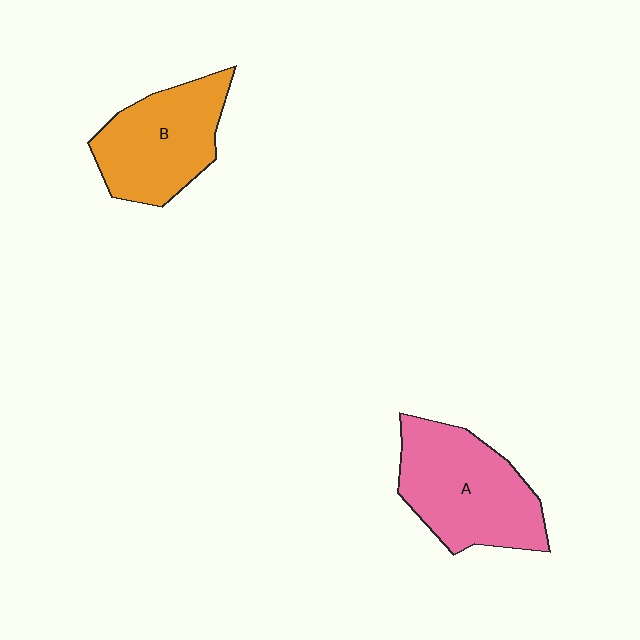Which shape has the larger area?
Shape A (pink).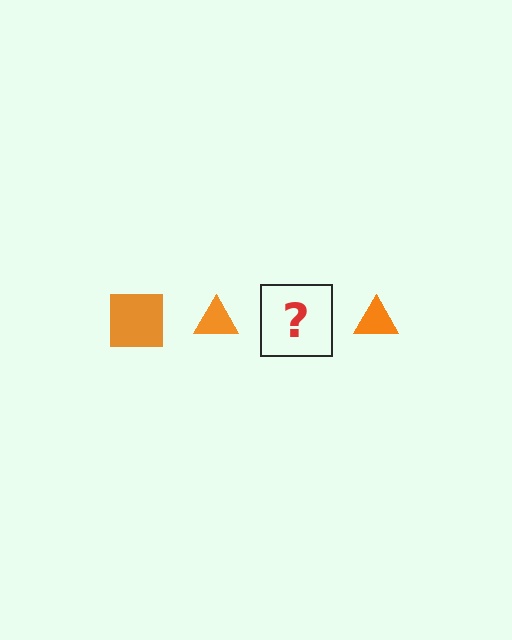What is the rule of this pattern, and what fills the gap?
The rule is that the pattern cycles through square, triangle shapes in orange. The gap should be filled with an orange square.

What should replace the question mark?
The question mark should be replaced with an orange square.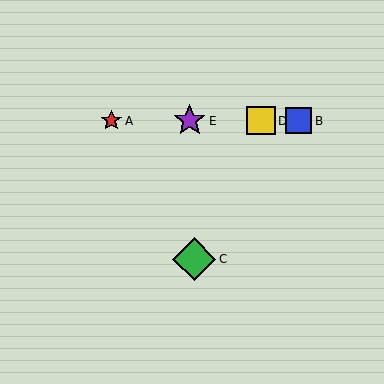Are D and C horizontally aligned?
No, D is at y≈121 and C is at y≈259.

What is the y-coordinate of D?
Object D is at y≈121.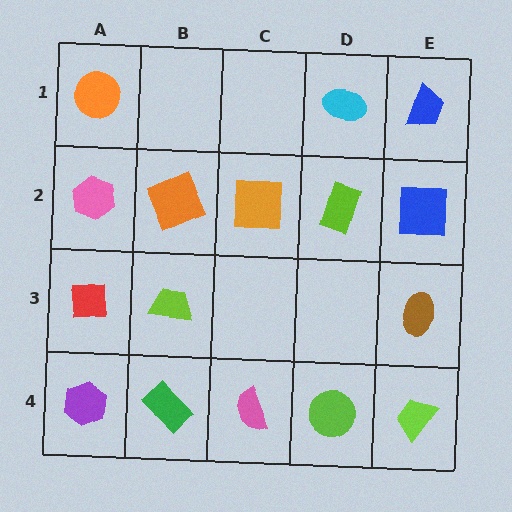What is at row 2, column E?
A blue square.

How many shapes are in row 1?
3 shapes.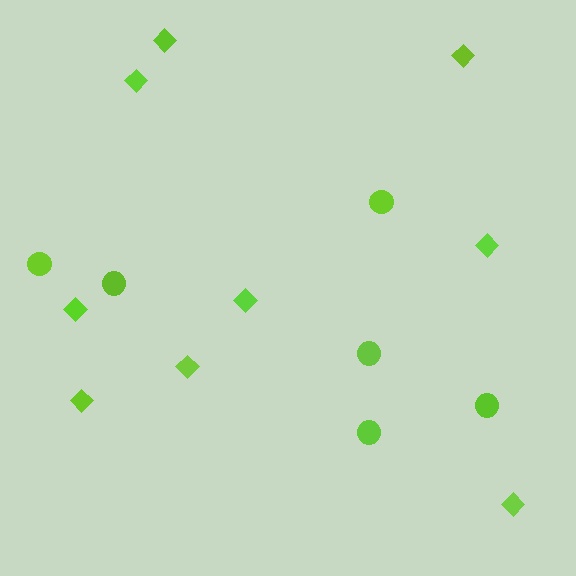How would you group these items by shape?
There are 2 groups: one group of circles (6) and one group of diamonds (9).